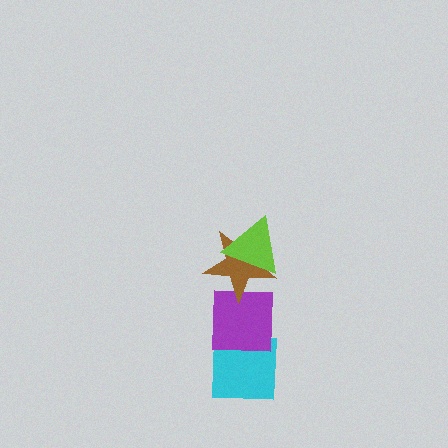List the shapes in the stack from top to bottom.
From top to bottom: the lime triangle, the brown star, the purple square, the cyan square.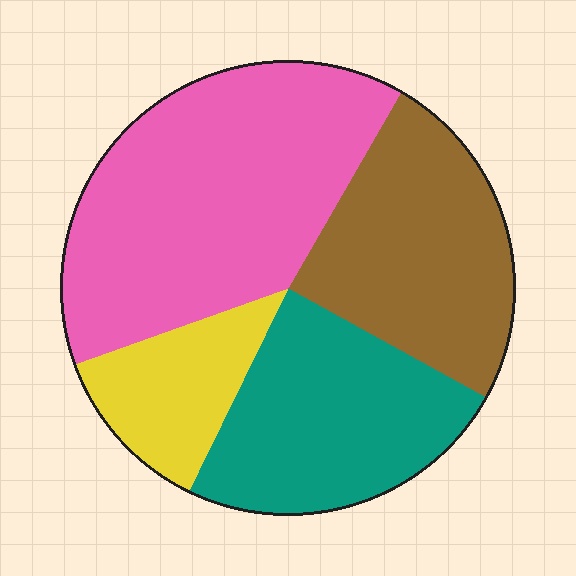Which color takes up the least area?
Yellow, at roughly 10%.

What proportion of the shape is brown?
Brown takes up about one quarter (1/4) of the shape.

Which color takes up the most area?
Pink, at roughly 40%.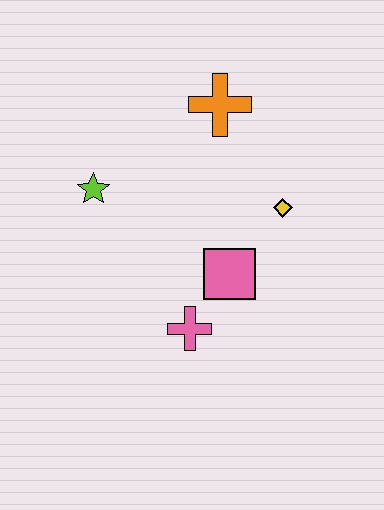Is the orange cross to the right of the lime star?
Yes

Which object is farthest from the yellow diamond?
The lime star is farthest from the yellow diamond.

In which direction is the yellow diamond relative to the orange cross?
The yellow diamond is below the orange cross.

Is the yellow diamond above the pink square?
Yes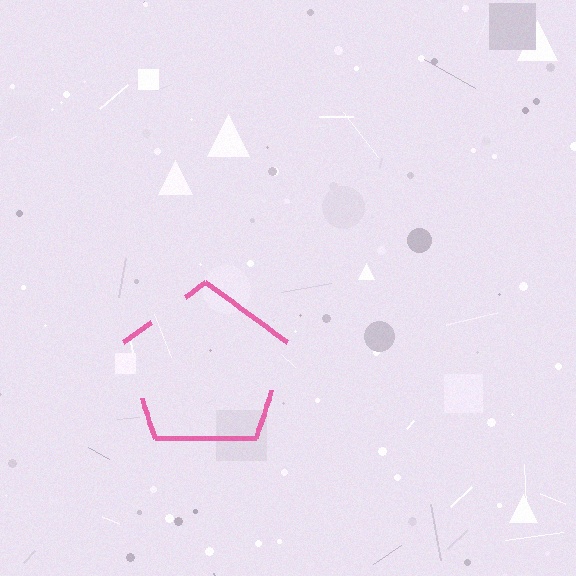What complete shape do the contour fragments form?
The contour fragments form a pentagon.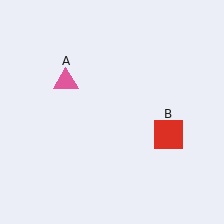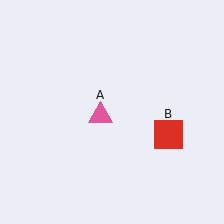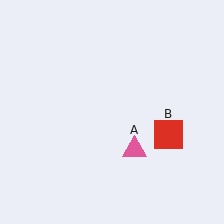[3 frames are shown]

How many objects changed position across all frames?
1 object changed position: pink triangle (object A).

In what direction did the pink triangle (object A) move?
The pink triangle (object A) moved down and to the right.